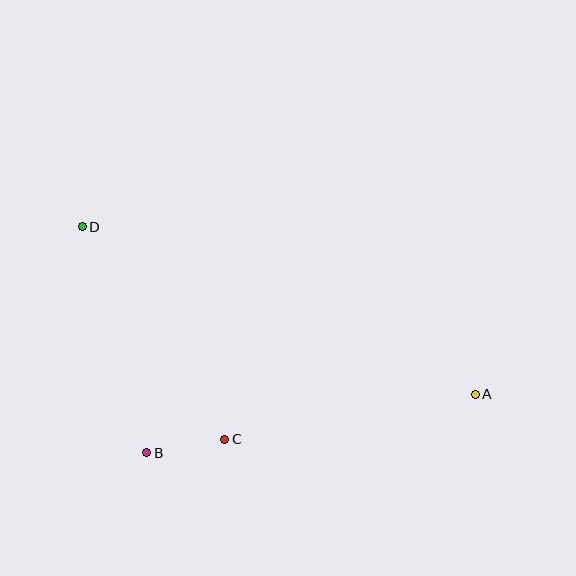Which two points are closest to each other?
Points B and C are closest to each other.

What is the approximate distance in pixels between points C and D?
The distance between C and D is approximately 256 pixels.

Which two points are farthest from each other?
Points A and D are farthest from each other.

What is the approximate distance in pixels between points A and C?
The distance between A and C is approximately 255 pixels.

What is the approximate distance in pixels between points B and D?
The distance between B and D is approximately 235 pixels.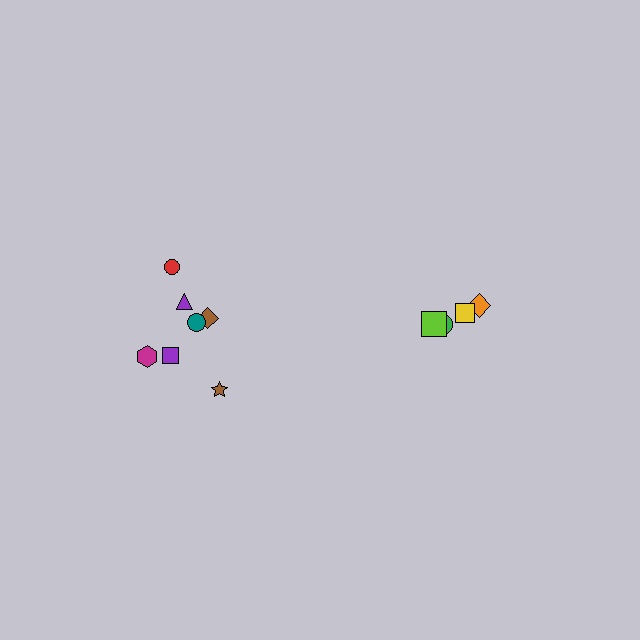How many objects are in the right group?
There are 4 objects.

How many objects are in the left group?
There are 7 objects.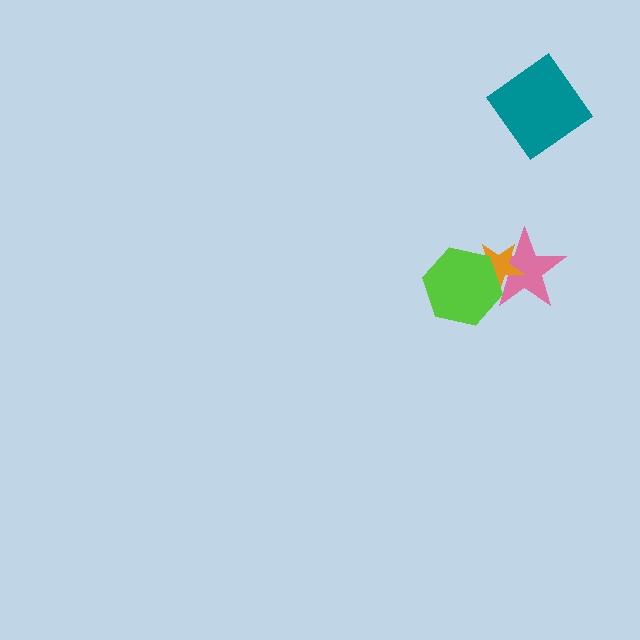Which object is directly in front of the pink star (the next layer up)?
The orange star is directly in front of the pink star.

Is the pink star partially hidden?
Yes, it is partially covered by another shape.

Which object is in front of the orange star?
The lime hexagon is in front of the orange star.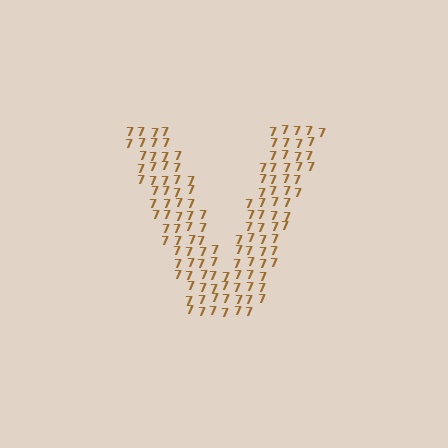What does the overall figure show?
The overall figure shows the letter V.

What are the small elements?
The small elements are digit 7's.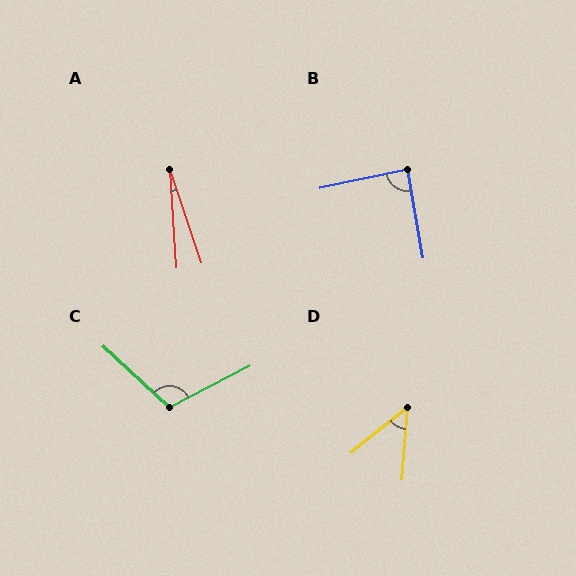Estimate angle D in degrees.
Approximately 47 degrees.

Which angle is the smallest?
A, at approximately 15 degrees.